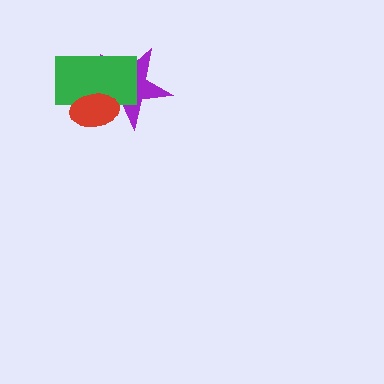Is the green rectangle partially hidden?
Yes, it is partially covered by another shape.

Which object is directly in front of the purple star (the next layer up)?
The green rectangle is directly in front of the purple star.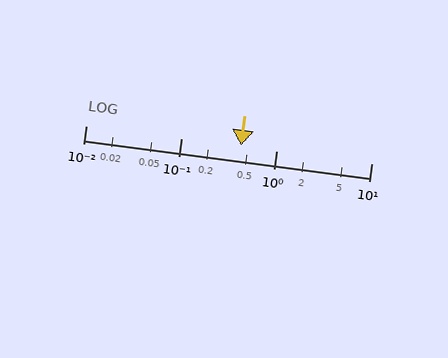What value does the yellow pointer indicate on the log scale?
The pointer indicates approximately 0.43.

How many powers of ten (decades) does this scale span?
The scale spans 3 decades, from 0.01 to 10.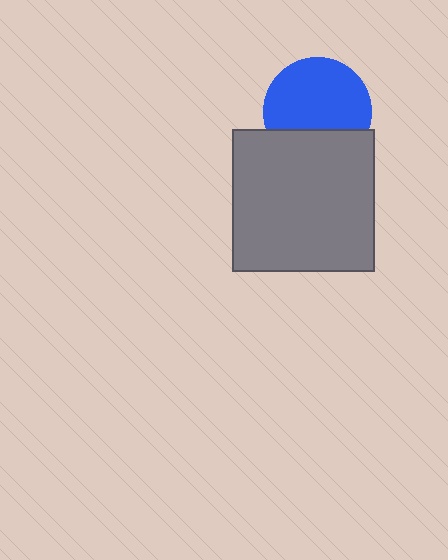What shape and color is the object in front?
The object in front is a gray square.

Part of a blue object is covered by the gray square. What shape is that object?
It is a circle.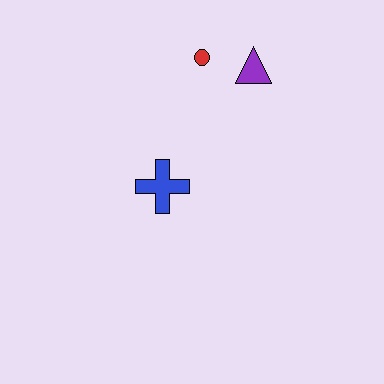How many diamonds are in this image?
There are no diamonds.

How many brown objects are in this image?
There are no brown objects.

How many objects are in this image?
There are 3 objects.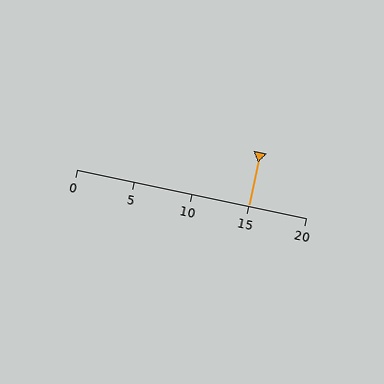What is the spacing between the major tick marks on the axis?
The major ticks are spaced 5 apart.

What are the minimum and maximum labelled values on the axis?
The axis runs from 0 to 20.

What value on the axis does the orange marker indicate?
The marker indicates approximately 15.